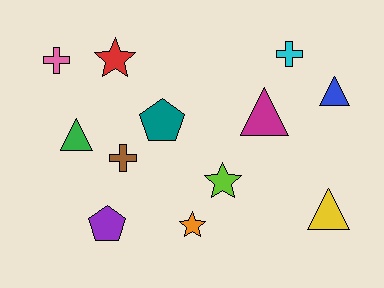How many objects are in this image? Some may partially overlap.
There are 12 objects.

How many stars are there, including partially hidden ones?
There are 3 stars.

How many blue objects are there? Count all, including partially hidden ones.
There is 1 blue object.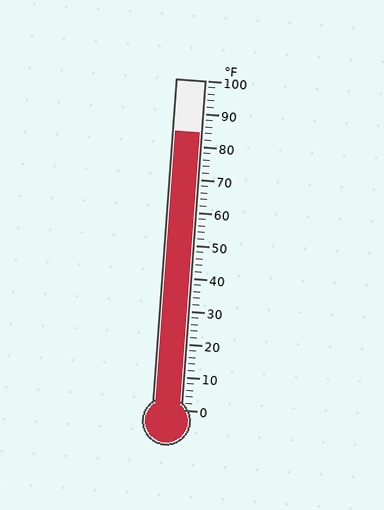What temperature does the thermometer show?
The thermometer shows approximately 84°F.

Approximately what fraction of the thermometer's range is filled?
The thermometer is filled to approximately 85% of its range.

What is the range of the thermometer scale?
The thermometer scale ranges from 0°F to 100°F.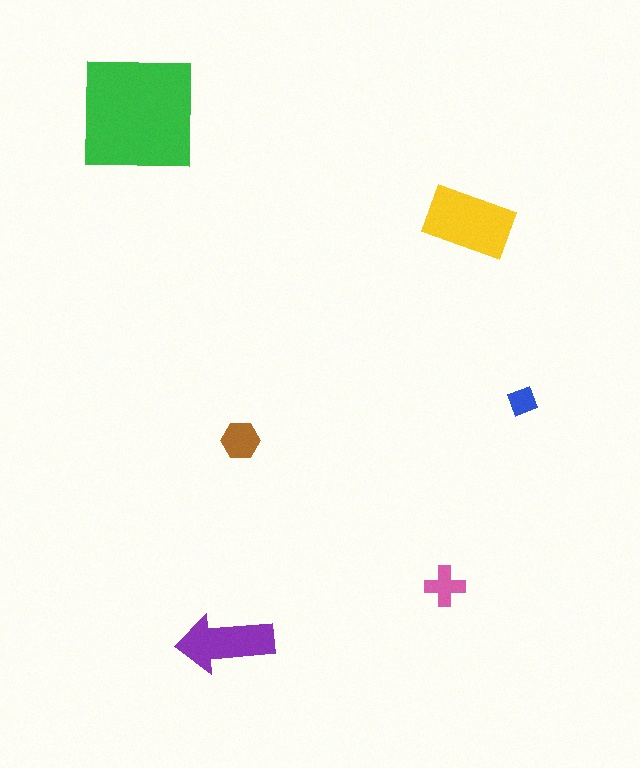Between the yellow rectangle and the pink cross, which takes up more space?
The yellow rectangle.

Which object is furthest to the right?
The blue diamond is rightmost.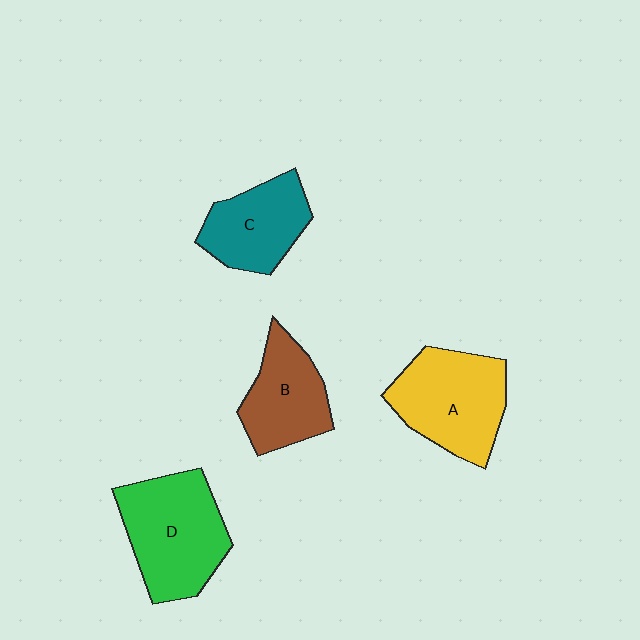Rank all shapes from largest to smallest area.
From largest to smallest: D (green), A (yellow), B (brown), C (teal).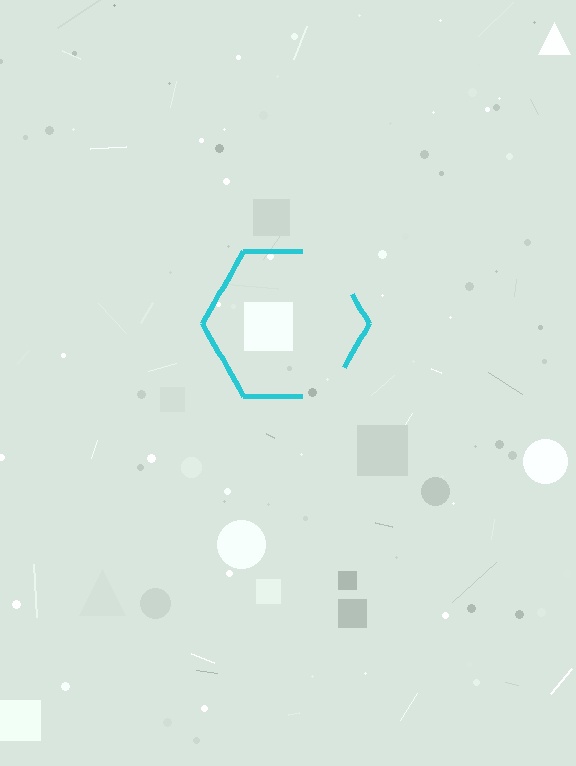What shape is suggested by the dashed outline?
The dashed outline suggests a hexagon.